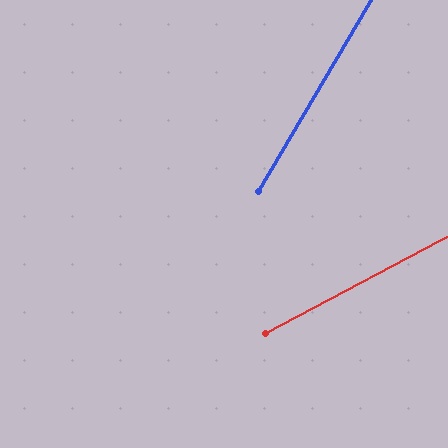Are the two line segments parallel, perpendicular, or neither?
Neither parallel nor perpendicular — they differ by about 32°.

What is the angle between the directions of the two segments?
Approximately 32 degrees.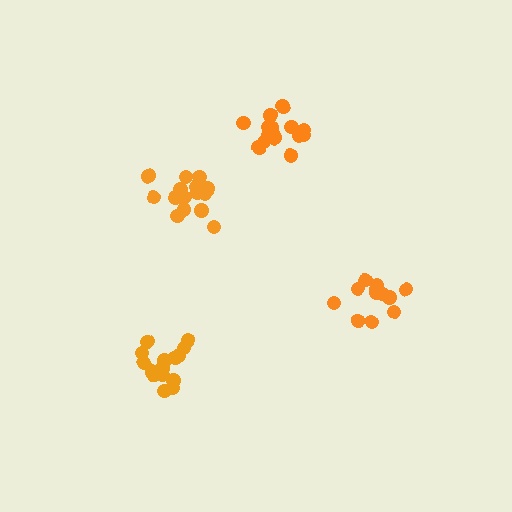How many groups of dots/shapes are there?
There are 4 groups.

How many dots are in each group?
Group 1: 12 dots, Group 2: 17 dots, Group 3: 15 dots, Group 4: 15 dots (59 total).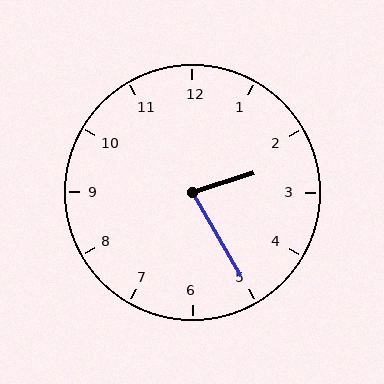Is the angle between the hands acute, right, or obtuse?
It is acute.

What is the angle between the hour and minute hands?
Approximately 78 degrees.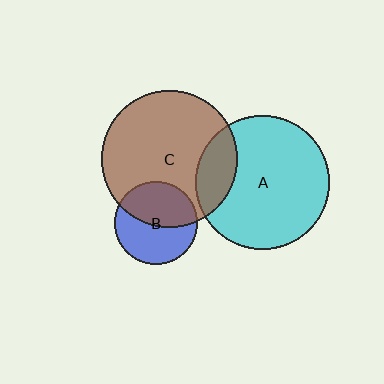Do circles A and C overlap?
Yes.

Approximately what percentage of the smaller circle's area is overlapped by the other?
Approximately 20%.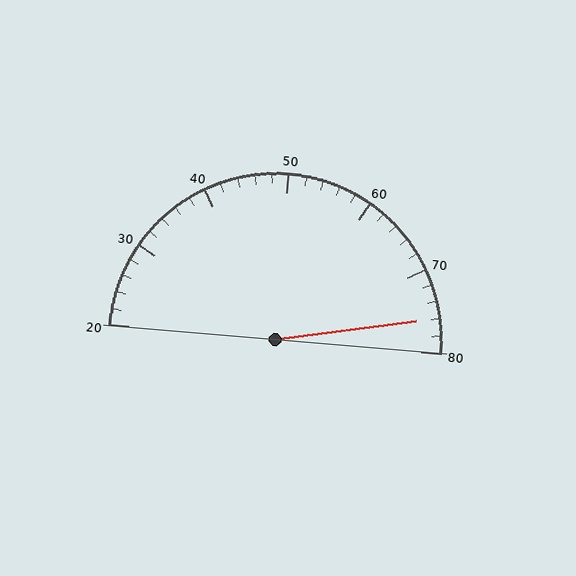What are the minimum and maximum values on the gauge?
The gauge ranges from 20 to 80.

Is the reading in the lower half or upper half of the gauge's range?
The reading is in the upper half of the range (20 to 80).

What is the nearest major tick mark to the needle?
The nearest major tick mark is 80.